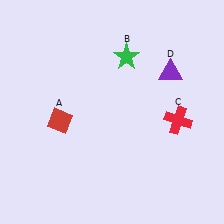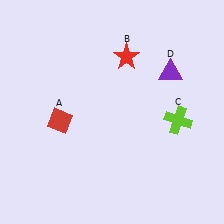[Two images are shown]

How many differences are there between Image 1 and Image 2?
There are 2 differences between the two images.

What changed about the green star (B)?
In Image 1, B is green. In Image 2, it changed to red.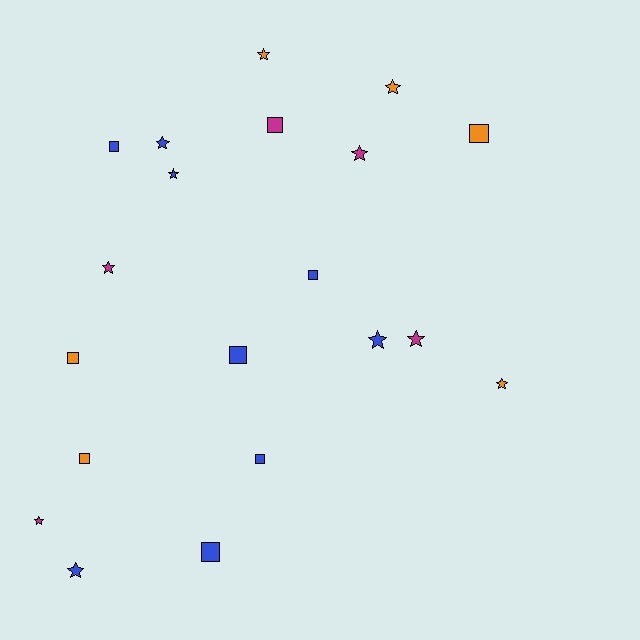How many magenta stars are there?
There are 4 magenta stars.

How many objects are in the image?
There are 20 objects.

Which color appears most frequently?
Blue, with 9 objects.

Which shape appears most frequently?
Star, with 11 objects.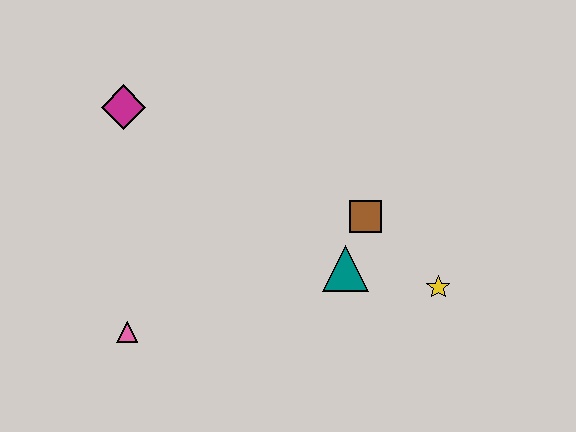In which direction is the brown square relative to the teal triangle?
The brown square is above the teal triangle.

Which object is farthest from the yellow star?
The magenta diamond is farthest from the yellow star.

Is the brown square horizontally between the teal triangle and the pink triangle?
No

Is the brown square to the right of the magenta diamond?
Yes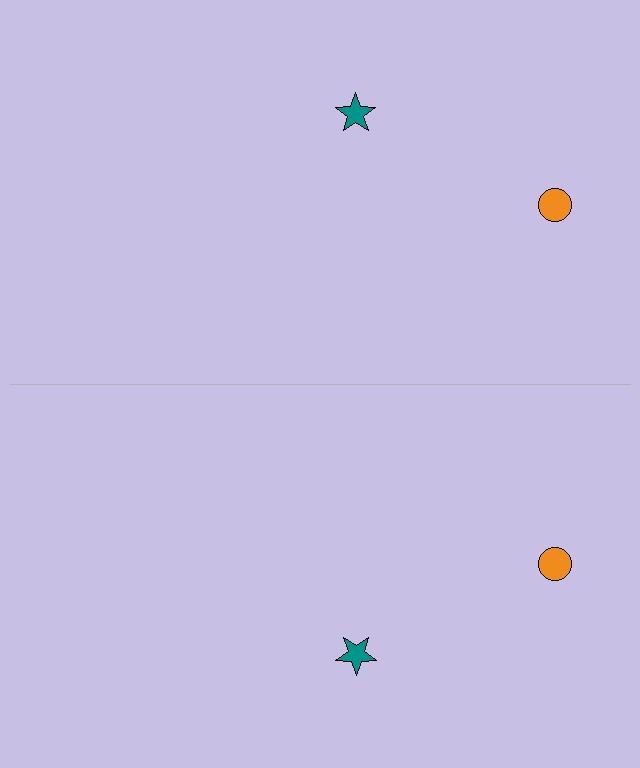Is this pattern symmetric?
Yes, this pattern has bilateral (reflection) symmetry.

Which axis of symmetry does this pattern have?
The pattern has a horizontal axis of symmetry running through the center of the image.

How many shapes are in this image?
There are 4 shapes in this image.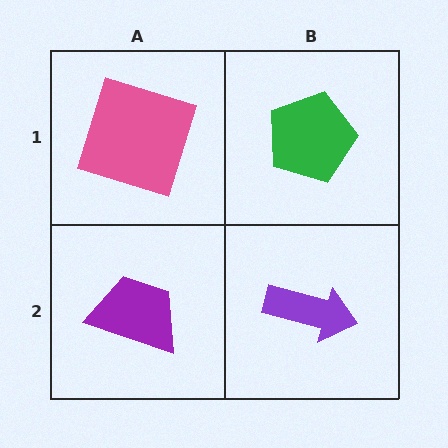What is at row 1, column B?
A green pentagon.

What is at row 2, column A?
A purple trapezoid.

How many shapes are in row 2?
2 shapes.